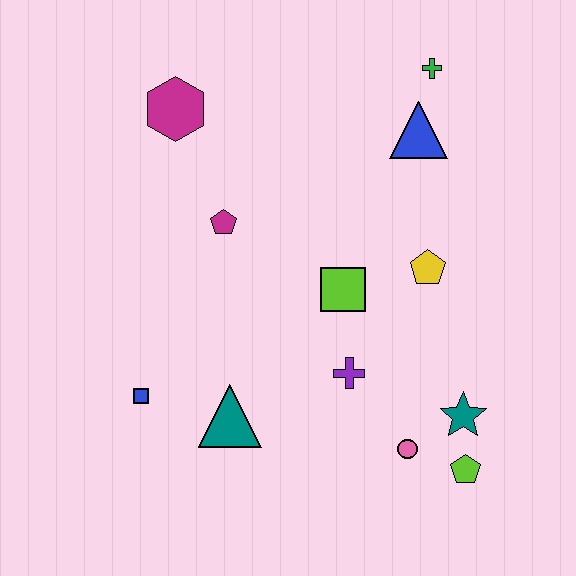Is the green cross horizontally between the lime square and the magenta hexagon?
No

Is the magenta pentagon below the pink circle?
No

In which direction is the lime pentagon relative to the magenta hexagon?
The lime pentagon is below the magenta hexagon.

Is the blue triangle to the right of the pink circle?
Yes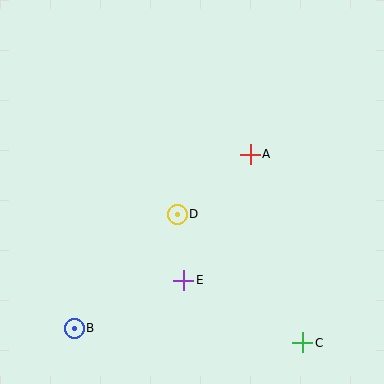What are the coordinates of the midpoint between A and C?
The midpoint between A and C is at (276, 249).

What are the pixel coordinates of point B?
Point B is at (74, 328).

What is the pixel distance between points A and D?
The distance between A and D is 94 pixels.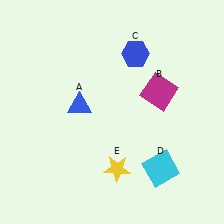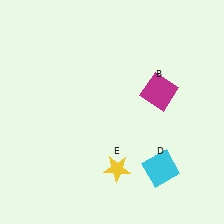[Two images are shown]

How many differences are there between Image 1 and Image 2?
There are 2 differences between the two images.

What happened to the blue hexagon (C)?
The blue hexagon (C) was removed in Image 2. It was in the top-right area of Image 1.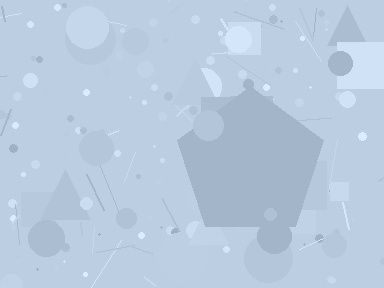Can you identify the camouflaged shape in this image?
The camouflaged shape is a pentagon.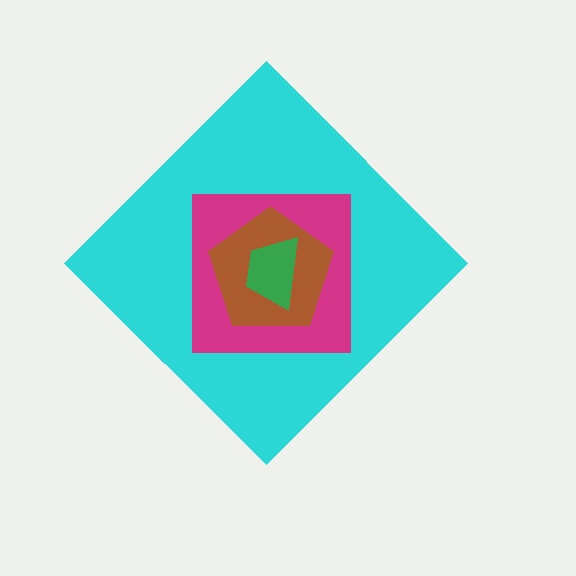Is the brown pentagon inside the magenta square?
Yes.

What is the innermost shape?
The green trapezoid.